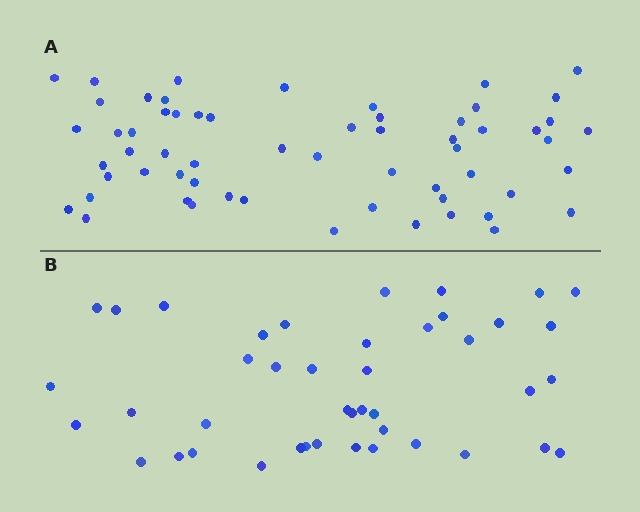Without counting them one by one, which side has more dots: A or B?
Region A (the top region) has more dots.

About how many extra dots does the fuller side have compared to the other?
Region A has approximately 15 more dots than region B.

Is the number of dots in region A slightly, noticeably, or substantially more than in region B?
Region A has noticeably more, but not dramatically so. The ratio is roughly 1.4 to 1.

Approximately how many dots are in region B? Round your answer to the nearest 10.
About 40 dots. (The exact count is 43, which rounds to 40.)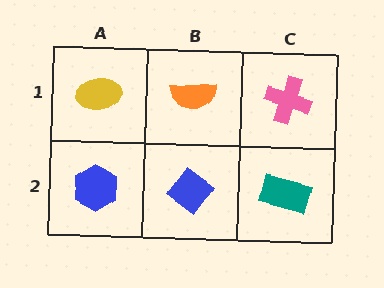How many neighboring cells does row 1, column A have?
2.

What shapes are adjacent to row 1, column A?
A blue hexagon (row 2, column A), an orange semicircle (row 1, column B).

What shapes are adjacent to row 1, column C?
A teal rectangle (row 2, column C), an orange semicircle (row 1, column B).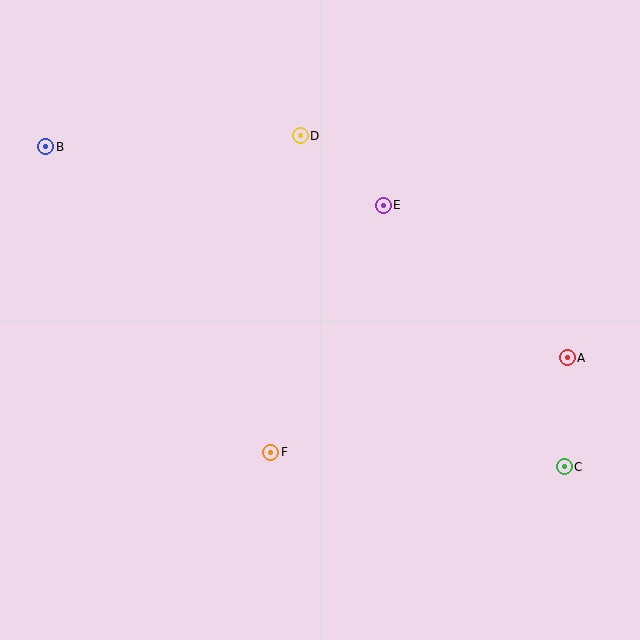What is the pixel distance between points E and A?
The distance between E and A is 239 pixels.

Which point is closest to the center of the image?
Point E at (383, 205) is closest to the center.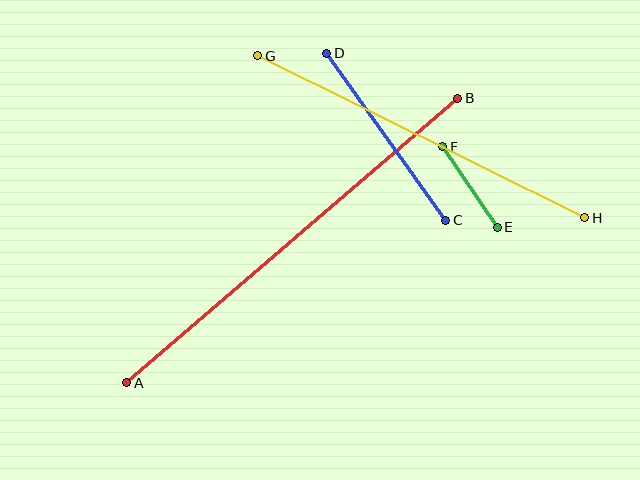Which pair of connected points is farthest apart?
Points A and B are farthest apart.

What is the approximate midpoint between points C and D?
The midpoint is at approximately (386, 137) pixels.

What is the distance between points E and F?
The distance is approximately 97 pixels.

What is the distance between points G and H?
The distance is approximately 365 pixels.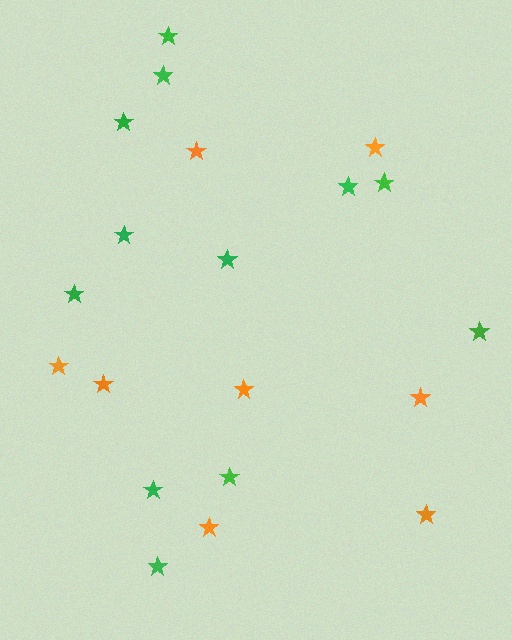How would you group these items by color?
There are 2 groups: one group of green stars (12) and one group of orange stars (8).